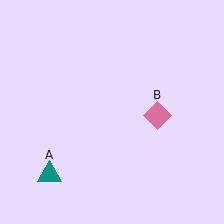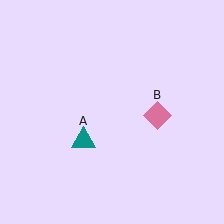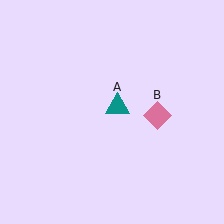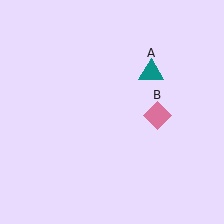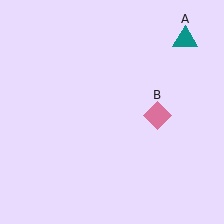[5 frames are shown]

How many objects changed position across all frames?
1 object changed position: teal triangle (object A).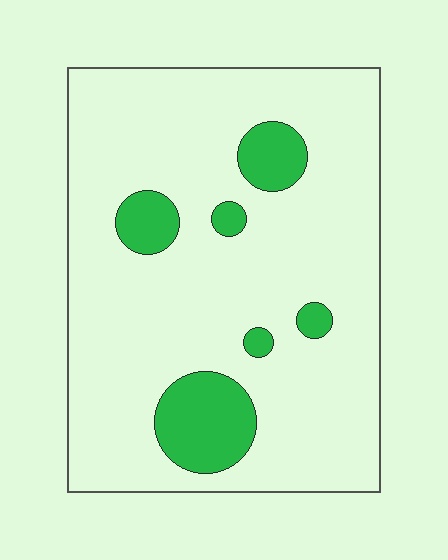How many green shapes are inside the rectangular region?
6.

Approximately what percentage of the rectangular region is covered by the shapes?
Approximately 15%.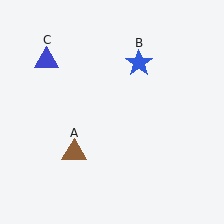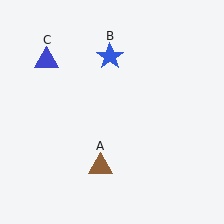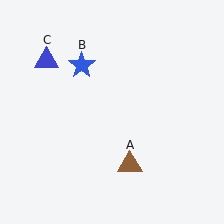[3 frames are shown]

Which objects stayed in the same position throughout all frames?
Blue triangle (object C) remained stationary.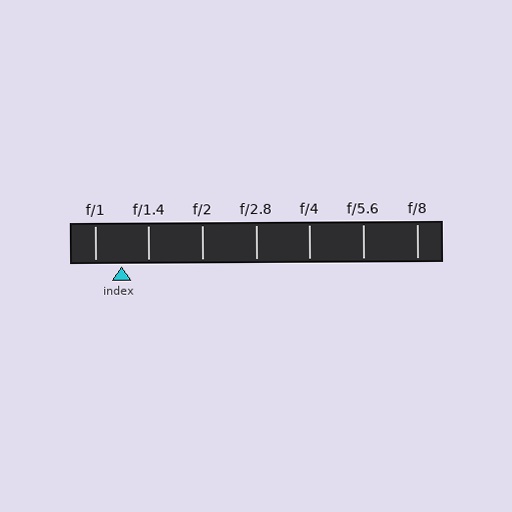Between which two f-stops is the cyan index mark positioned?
The index mark is between f/1 and f/1.4.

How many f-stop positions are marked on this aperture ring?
There are 7 f-stop positions marked.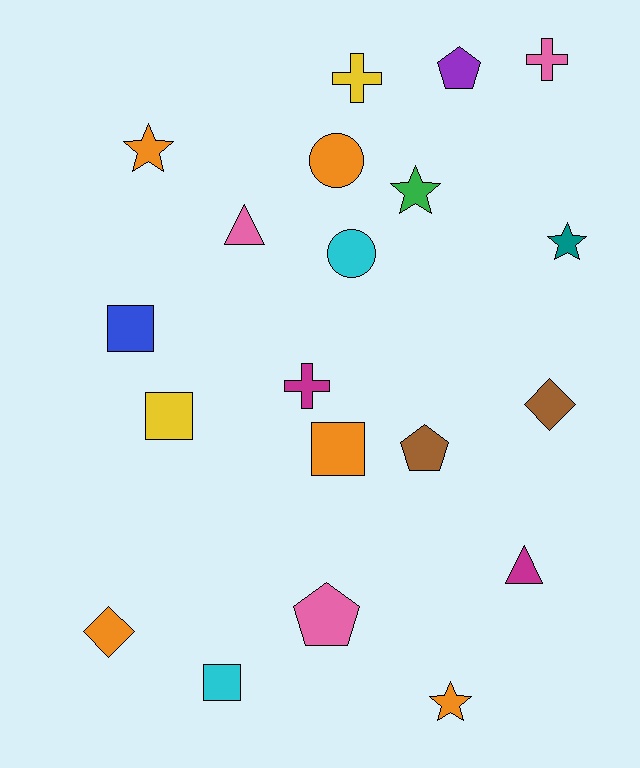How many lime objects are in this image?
There are no lime objects.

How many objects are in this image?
There are 20 objects.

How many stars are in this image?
There are 4 stars.